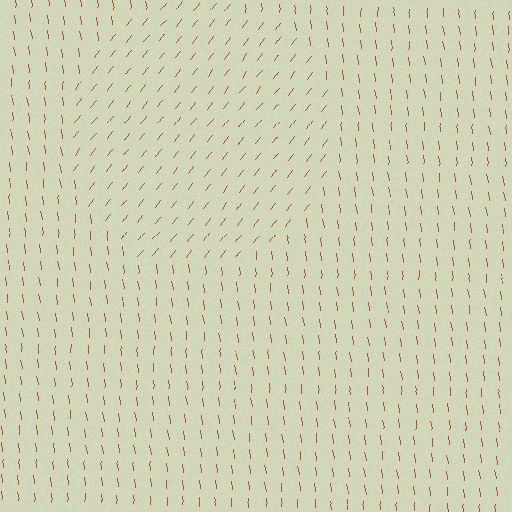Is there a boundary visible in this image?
Yes, there is a texture boundary formed by a change in line orientation.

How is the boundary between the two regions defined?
The boundary is defined purely by a change in line orientation (approximately 45 degrees difference). All lines are the same color and thickness.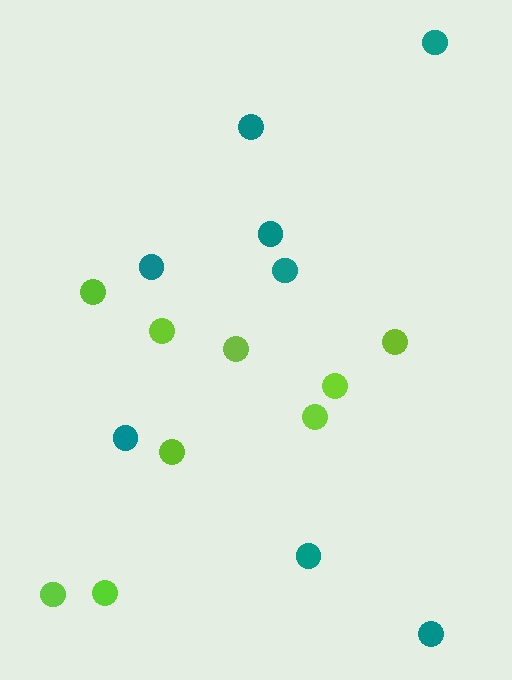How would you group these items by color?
There are 2 groups: one group of lime circles (9) and one group of teal circles (8).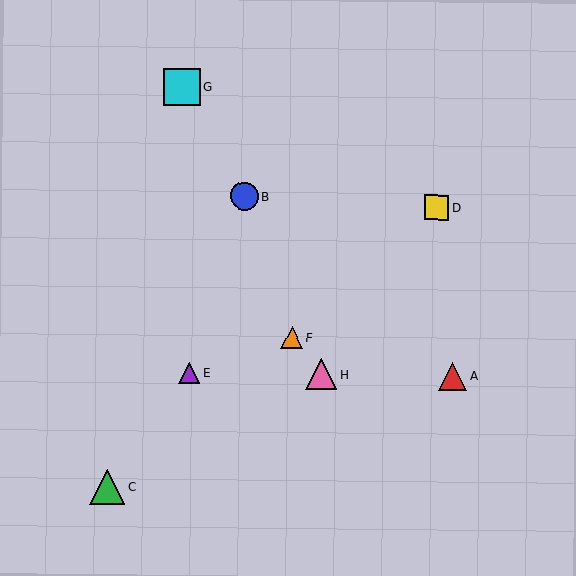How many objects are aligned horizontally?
3 objects (A, E, H) are aligned horizontally.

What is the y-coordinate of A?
Object A is at y≈376.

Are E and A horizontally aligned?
Yes, both are at y≈373.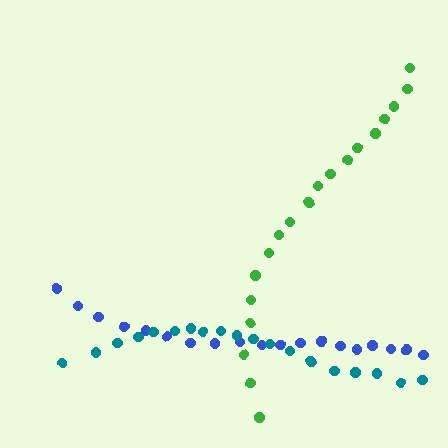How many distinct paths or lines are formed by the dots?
There are 3 distinct paths.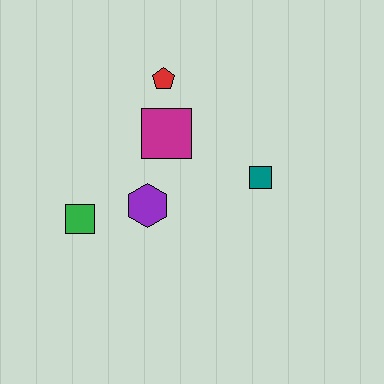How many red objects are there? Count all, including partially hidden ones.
There is 1 red object.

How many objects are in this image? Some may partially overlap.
There are 5 objects.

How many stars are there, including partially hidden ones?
There are no stars.